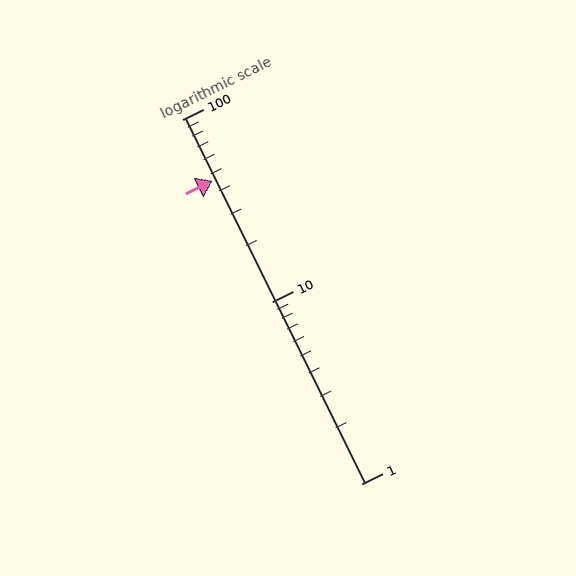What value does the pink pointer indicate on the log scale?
The pointer indicates approximately 46.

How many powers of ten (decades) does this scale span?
The scale spans 2 decades, from 1 to 100.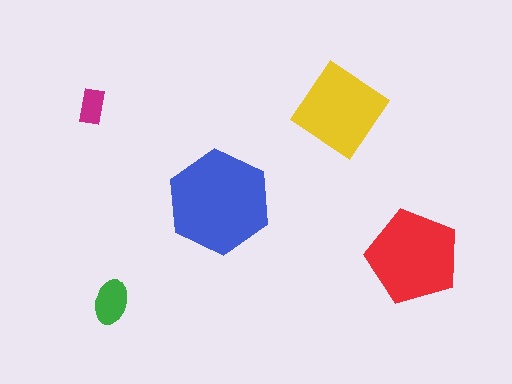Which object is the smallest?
The magenta rectangle.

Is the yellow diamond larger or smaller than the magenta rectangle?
Larger.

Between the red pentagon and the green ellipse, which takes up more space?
The red pentagon.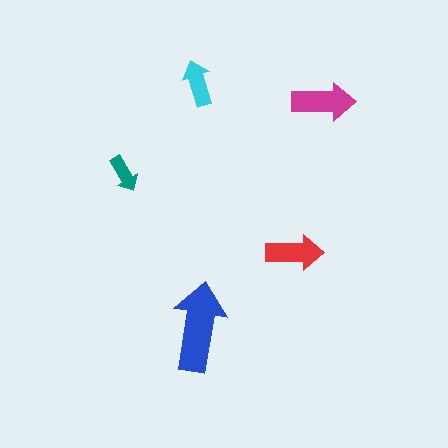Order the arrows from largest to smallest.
the blue one, the magenta one, the red one, the cyan one, the teal one.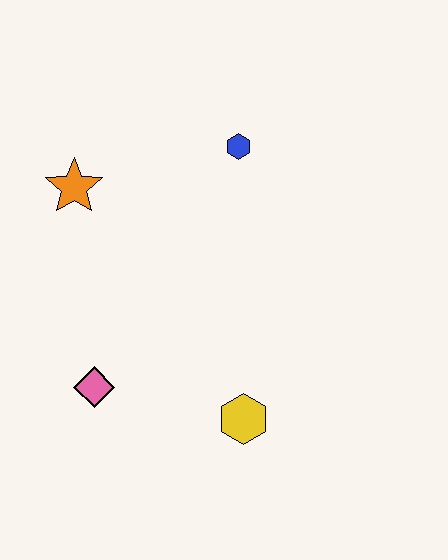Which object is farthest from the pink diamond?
The blue hexagon is farthest from the pink diamond.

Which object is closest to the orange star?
The blue hexagon is closest to the orange star.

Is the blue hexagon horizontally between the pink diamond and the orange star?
No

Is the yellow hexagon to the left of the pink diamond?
No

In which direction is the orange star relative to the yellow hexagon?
The orange star is above the yellow hexagon.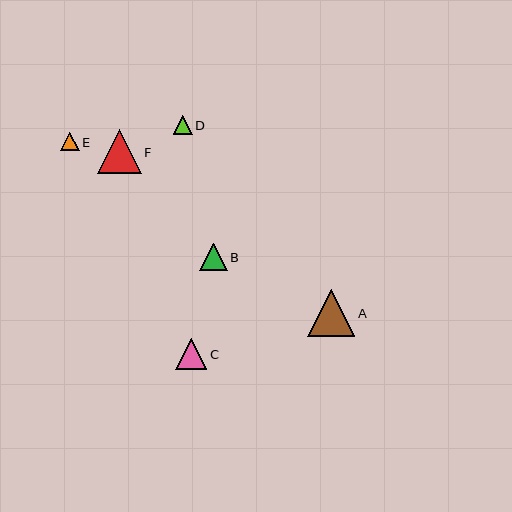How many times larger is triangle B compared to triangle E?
Triangle B is approximately 1.5 times the size of triangle E.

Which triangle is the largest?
Triangle A is the largest with a size of approximately 48 pixels.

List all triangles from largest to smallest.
From largest to smallest: A, F, C, B, D, E.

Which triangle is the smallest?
Triangle E is the smallest with a size of approximately 19 pixels.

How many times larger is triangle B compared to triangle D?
Triangle B is approximately 1.5 times the size of triangle D.